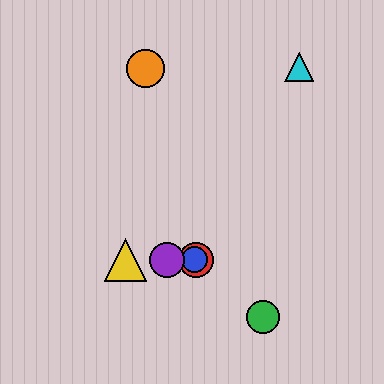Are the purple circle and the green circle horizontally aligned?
No, the purple circle is at y≈260 and the green circle is at y≈317.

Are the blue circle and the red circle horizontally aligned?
Yes, both are at y≈260.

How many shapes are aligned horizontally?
4 shapes (the red circle, the blue circle, the yellow triangle, the purple circle) are aligned horizontally.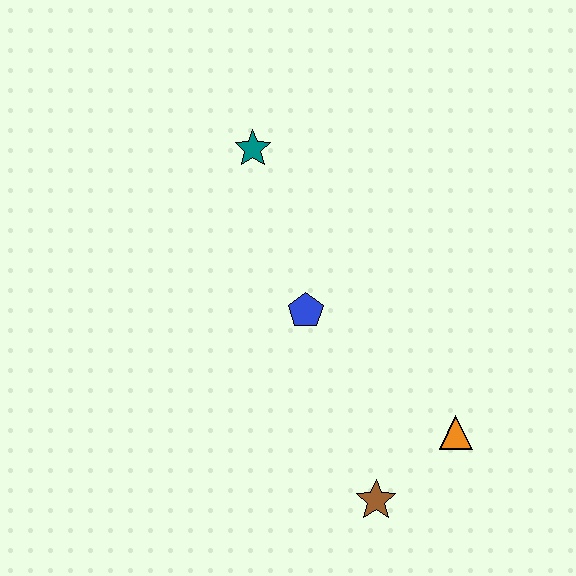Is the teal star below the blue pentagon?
No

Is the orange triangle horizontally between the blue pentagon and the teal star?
No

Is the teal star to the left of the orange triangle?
Yes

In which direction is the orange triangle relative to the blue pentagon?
The orange triangle is to the right of the blue pentagon.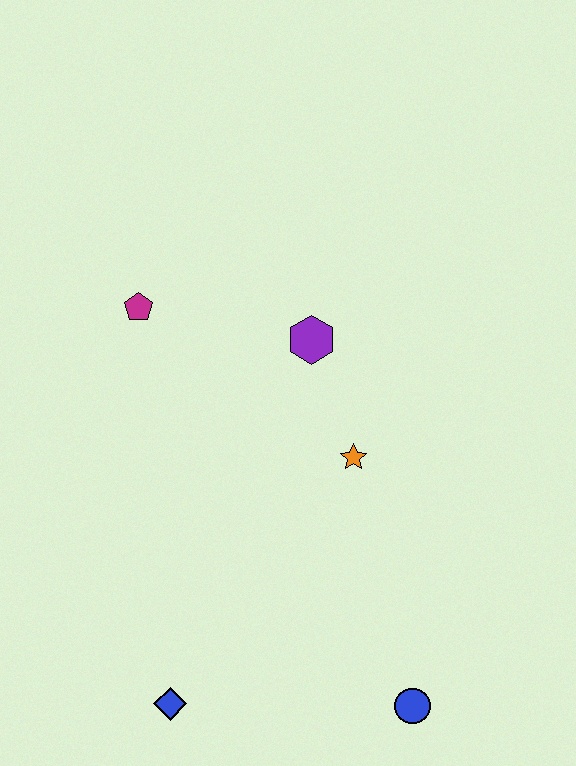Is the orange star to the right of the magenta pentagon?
Yes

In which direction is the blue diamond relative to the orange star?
The blue diamond is below the orange star.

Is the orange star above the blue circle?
Yes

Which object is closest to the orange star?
The purple hexagon is closest to the orange star.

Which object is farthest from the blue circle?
The magenta pentagon is farthest from the blue circle.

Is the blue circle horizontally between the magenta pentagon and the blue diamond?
No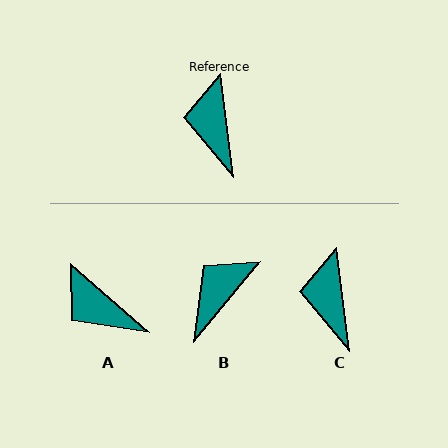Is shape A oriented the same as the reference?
No, it is off by about 42 degrees.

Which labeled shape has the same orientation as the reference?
C.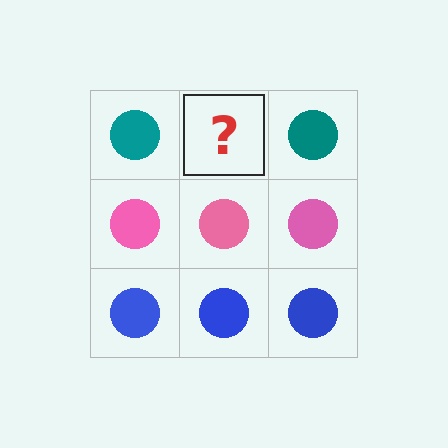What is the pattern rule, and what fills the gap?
The rule is that each row has a consistent color. The gap should be filled with a teal circle.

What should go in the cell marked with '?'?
The missing cell should contain a teal circle.